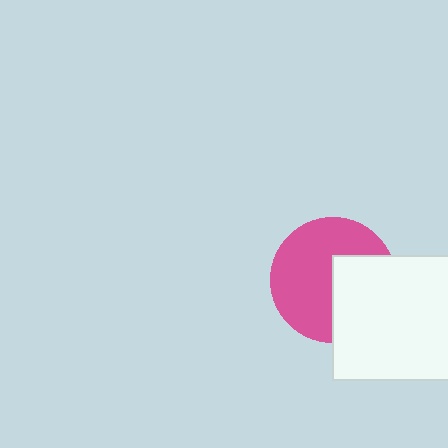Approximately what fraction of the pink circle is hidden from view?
Roughly 38% of the pink circle is hidden behind the white square.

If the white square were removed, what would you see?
You would see the complete pink circle.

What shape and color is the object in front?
The object in front is a white square.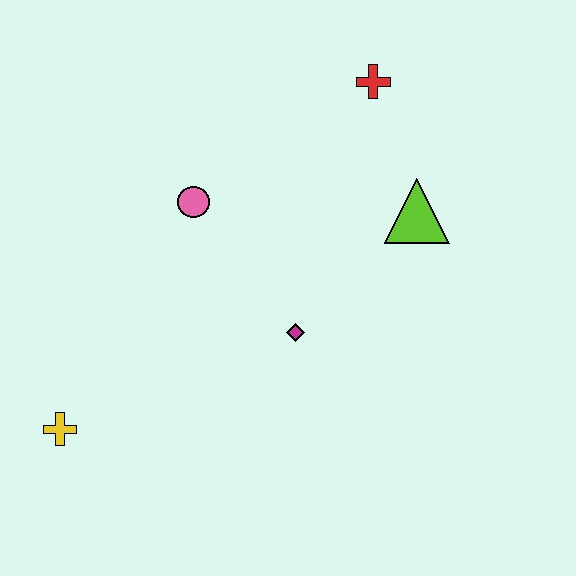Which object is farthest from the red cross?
The yellow cross is farthest from the red cross.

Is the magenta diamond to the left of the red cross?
Yes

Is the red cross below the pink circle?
No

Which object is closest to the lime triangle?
The red cross is closest to the lime triangle.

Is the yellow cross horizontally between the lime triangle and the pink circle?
No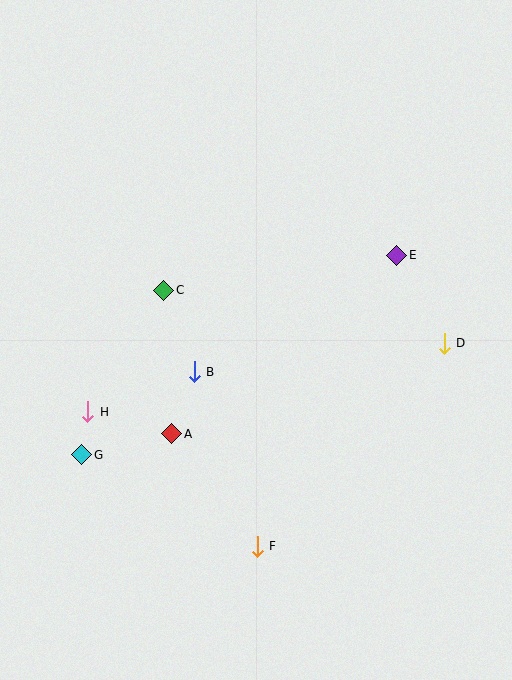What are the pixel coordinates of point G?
Point G is at (82, 455).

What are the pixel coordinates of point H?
Point H is at (88, 412).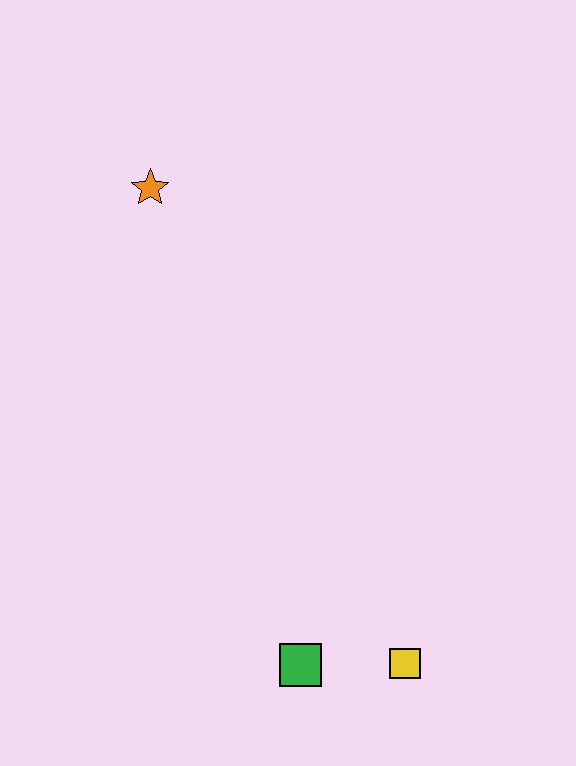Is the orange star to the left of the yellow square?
Yes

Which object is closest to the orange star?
The green square is closest to the orange star.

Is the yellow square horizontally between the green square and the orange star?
No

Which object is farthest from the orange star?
The yellow square is farthest from the orange star.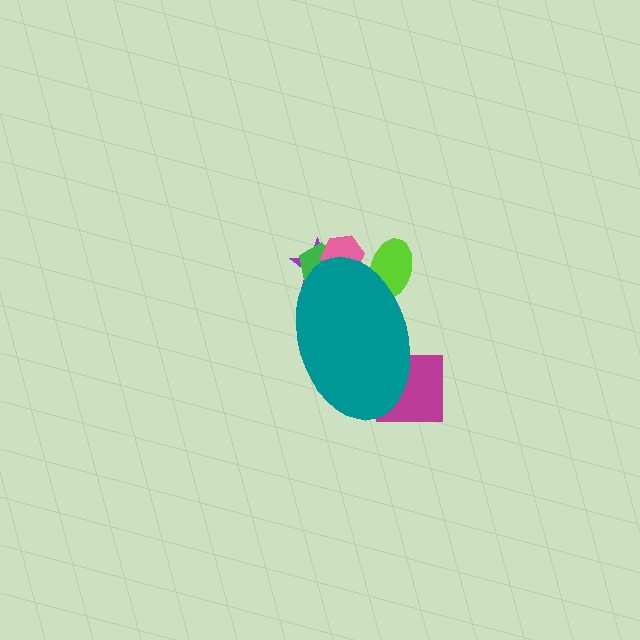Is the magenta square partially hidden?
Yes, the magenta square is partially hidden behind the teal ellipse.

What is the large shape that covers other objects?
A teal ellipse.